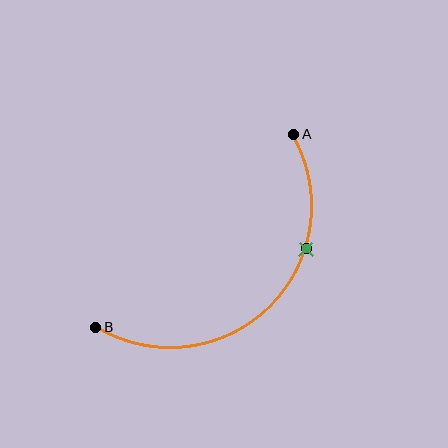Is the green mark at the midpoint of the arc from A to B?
No. The green mark lies on the arc but is closer to endpoint A. The arc midpoint would be at the point on the curve equidistant along the arc from both A and B.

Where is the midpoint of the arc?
The arc midpoint is the point on the curve farthest from the straight line joining A and B. It sits below and to the right of that line.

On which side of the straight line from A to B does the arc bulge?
The arc bulges below and to the right of the straight line connecting A and B.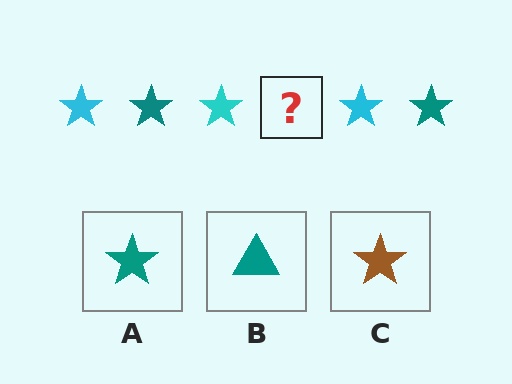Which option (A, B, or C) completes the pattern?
A.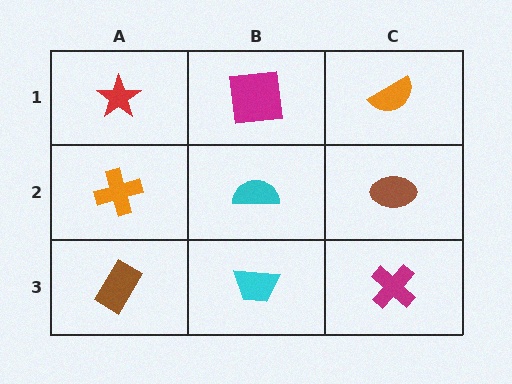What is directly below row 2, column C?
A magenta cross.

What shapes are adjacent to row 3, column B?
A cyan semicircle (row 2, column B), a brown rectangle (row 3, column A), a magenta cross (row 3, column C).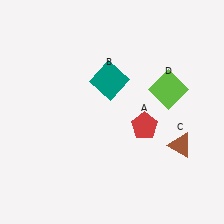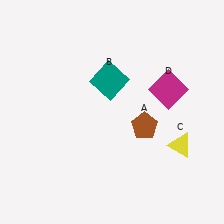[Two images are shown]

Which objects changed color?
A changed from red to brown. C changed from brown to yellow. D changed from lime to magenta.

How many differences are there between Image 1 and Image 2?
There are 3 differences between the two images.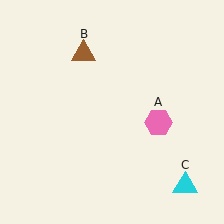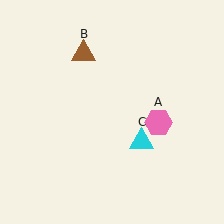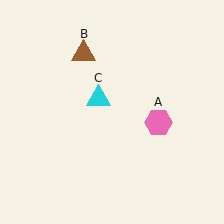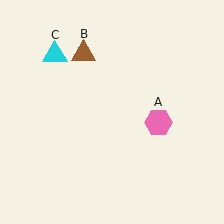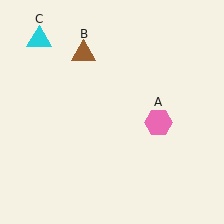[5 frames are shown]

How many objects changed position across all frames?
1 object changed position: cyan triangle (object C).